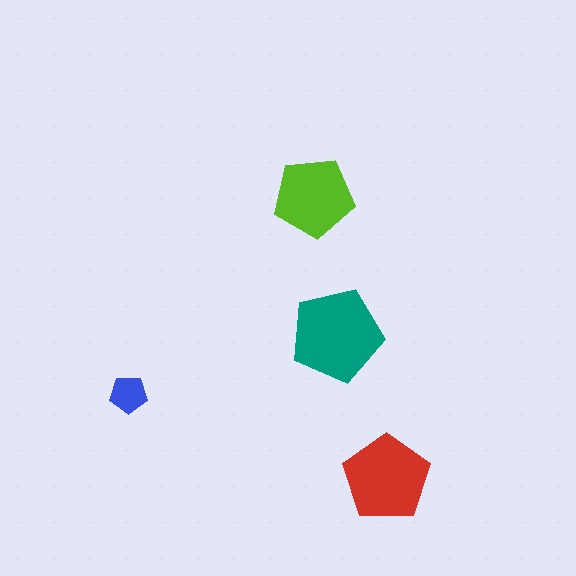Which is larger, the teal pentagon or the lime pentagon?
The teal one.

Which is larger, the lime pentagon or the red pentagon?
The red one.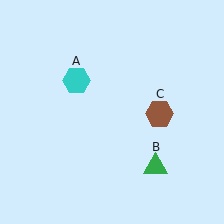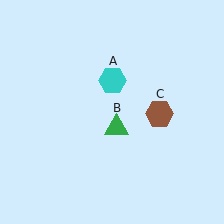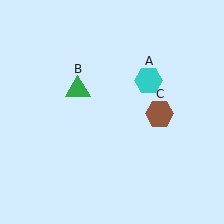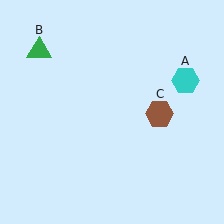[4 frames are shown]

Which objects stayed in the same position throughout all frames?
Brown hexagon (object C) remained stationary.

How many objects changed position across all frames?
2 objects changed position: cyan hexagon (object A), green triangle (object B).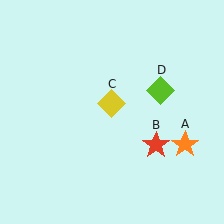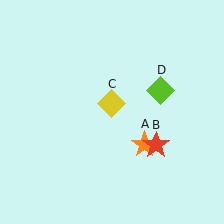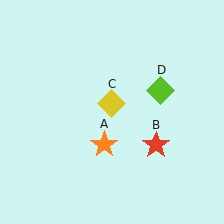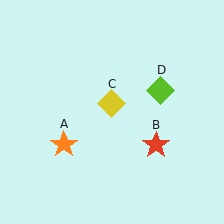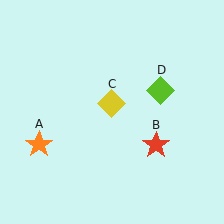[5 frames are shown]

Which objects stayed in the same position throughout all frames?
Red star (object B) and yellow diamond (object C) and lime diamond (object D) remained stationary.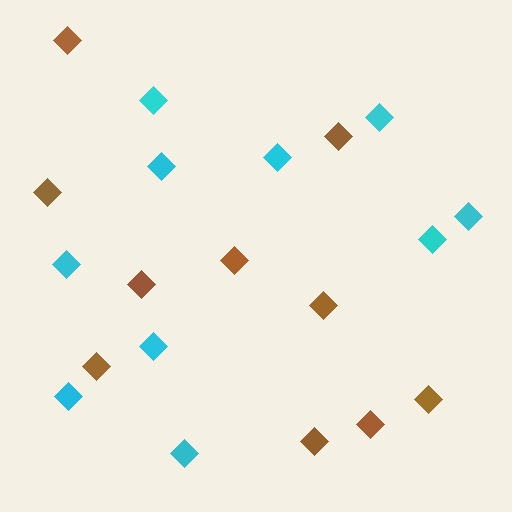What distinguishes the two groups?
There are 2 groups: one group of brown diamonds (10) and one group of cyan diamonds (10).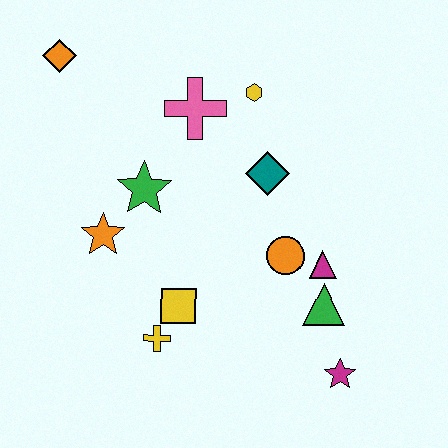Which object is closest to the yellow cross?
The yellow square is closest to the yellow cross.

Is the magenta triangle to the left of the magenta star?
Yes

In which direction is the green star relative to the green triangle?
The green star is to the left of the green triangle.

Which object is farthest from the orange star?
The magenta star is farthest from the orange star.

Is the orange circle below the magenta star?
No